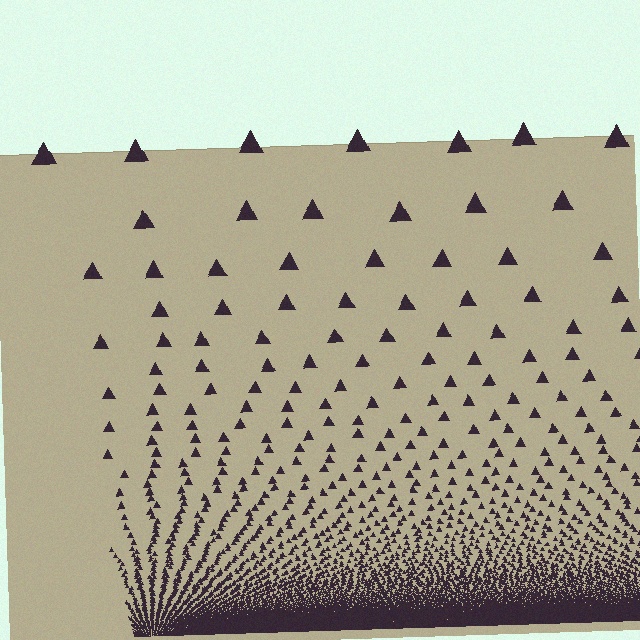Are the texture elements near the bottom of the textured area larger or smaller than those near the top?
Smaller. The gradient is inverted — elements near the bottom are smaller and denser.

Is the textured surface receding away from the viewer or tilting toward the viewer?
The surface appears to tilt toward the viewer. Texture elements get larger and sparser toward the top.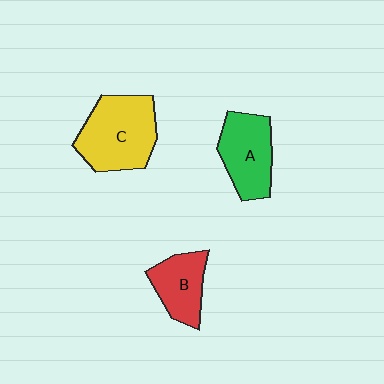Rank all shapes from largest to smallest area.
From largest to smallest: C (yellow), A (green), B (red).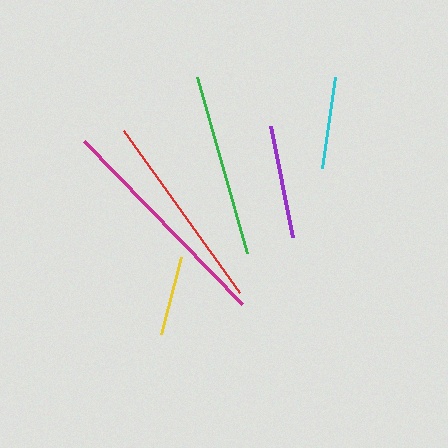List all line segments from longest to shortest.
From longest to shortest: magenta, red, green, purple, cyan, yellow.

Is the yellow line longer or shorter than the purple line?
The purple line is longer than the yellow line.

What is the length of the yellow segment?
The yellow segment is approximately 79 pixels long.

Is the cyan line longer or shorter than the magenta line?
The magenta line is longer than the cyan line.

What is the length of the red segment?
The red segment is approximately 199 pixels long.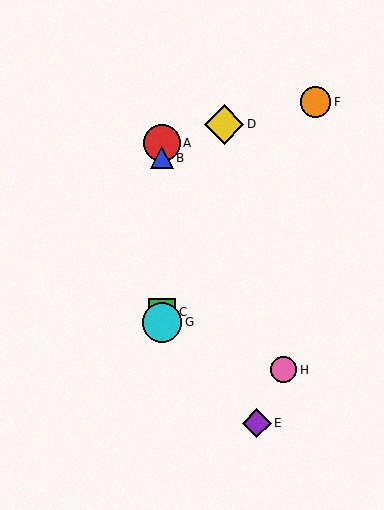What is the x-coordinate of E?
Object E is at x≈257.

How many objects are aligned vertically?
4 objects (A, B, C, G) are aligned vertically.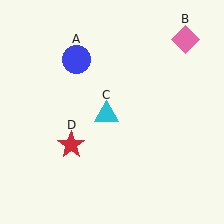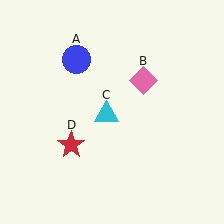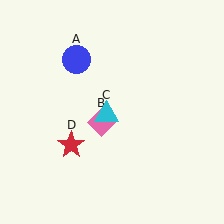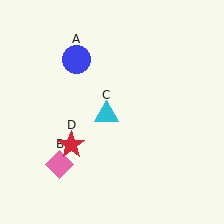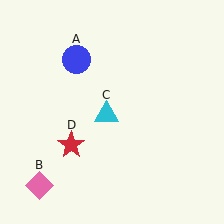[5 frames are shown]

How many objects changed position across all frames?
1 object changed position: pink diamond (object B).